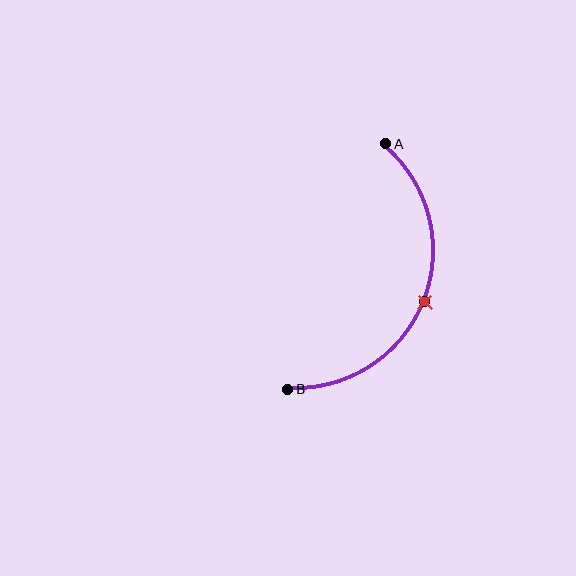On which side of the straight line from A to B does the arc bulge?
The arc bulges to the right of the straight line connecting A and B.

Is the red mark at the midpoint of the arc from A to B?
Yes. The red mark lies on the arc at equal arc-length from both A and B — it is the arc midpoint.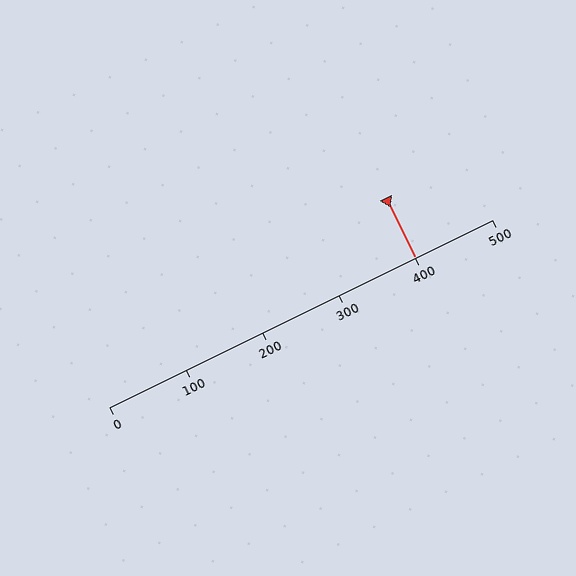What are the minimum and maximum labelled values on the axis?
The axis runs from 0 to 500.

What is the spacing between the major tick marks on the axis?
The major ticks are spaced 100 apart.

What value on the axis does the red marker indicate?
The marker indicates approximately 400.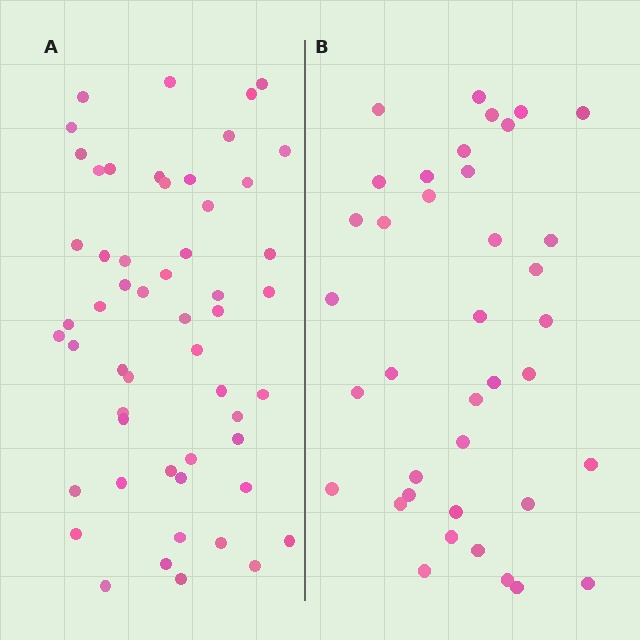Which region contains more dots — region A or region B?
Region A (the left region) has more dots.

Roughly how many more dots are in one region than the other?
Region A has approximately 15 more dots than region B.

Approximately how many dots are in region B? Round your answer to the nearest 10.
About 40 dots. (The exact count is 38, which rounds to 40.)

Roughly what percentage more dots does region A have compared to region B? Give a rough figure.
About 40% more.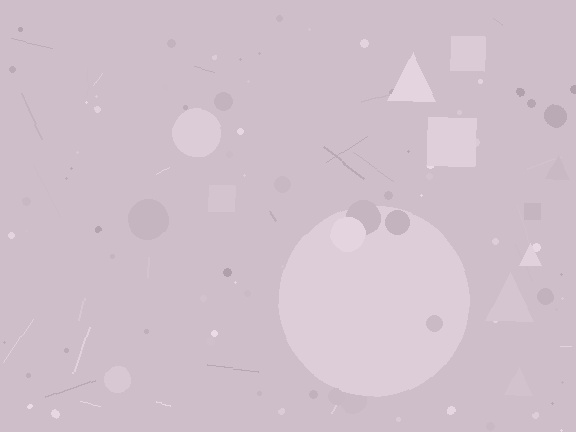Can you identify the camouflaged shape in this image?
The camouflaged shape is a circle.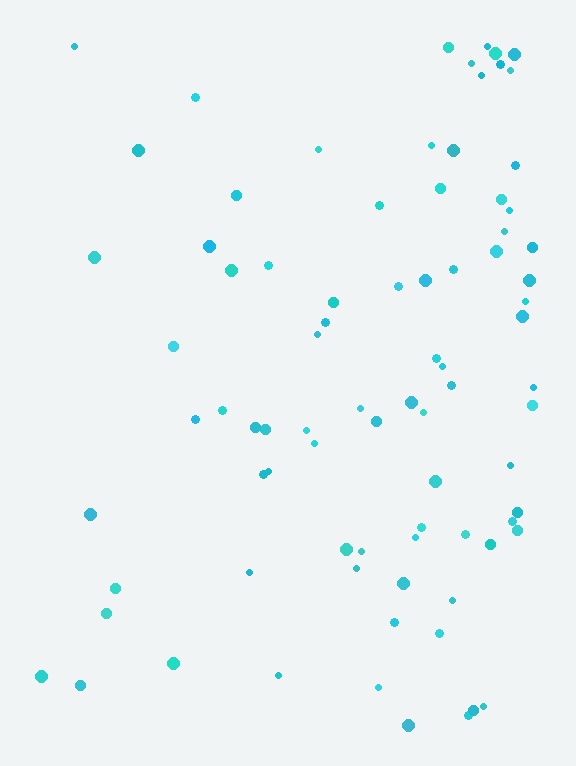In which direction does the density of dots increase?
From left to right, with the right side densest.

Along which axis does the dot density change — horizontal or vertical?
Horizontal.